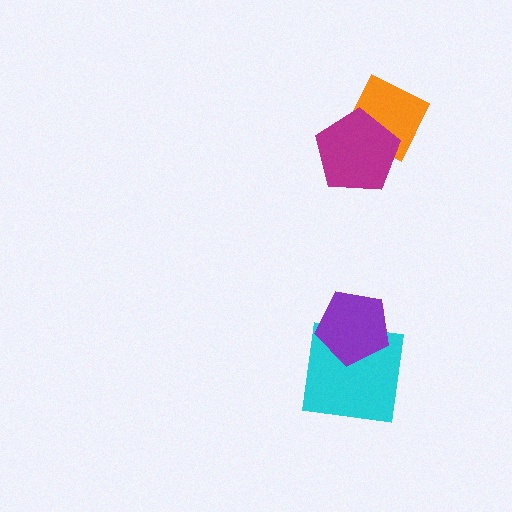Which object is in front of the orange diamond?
The magenta pentagon is in front of the orange diamond.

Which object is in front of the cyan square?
The purple pentagon is in front of the cyan square.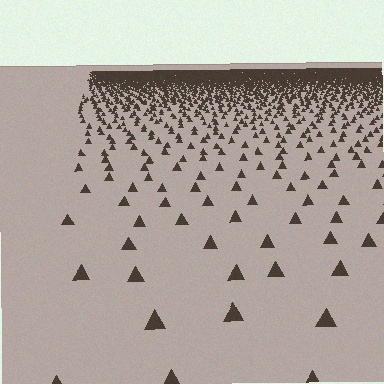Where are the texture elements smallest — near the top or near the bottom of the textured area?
Near the top.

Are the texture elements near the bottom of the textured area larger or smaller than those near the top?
Larger. Near the bottom, elements are closer to the viewer and appear at a bigger on-screen size.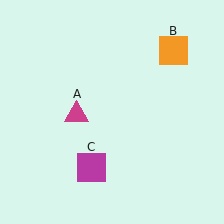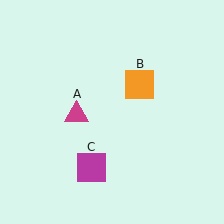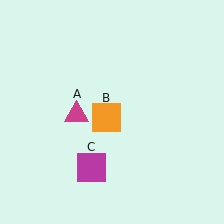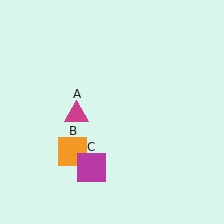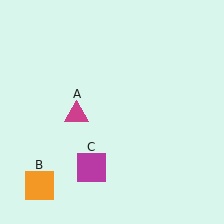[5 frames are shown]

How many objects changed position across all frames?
1 object changed position: orange square (object B).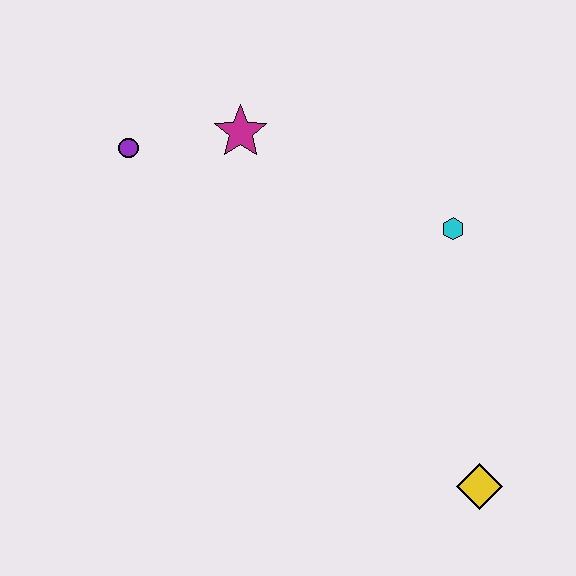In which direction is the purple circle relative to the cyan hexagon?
The purple circle is to the left of the cyan hexagon.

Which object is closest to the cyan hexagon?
The magenta star is closest to the cyan hexagon.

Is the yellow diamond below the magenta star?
Yes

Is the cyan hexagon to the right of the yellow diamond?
No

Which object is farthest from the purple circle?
The yellow diamond is farthest from the purple circle.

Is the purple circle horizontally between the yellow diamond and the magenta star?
No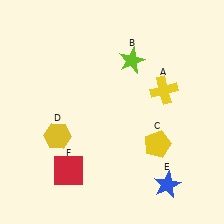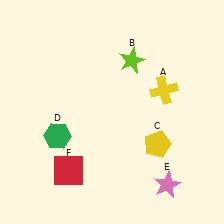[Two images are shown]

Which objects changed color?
D changed from yellow to green. E changed from blue to pink.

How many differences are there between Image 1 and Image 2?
There are 2 differences between the two images.